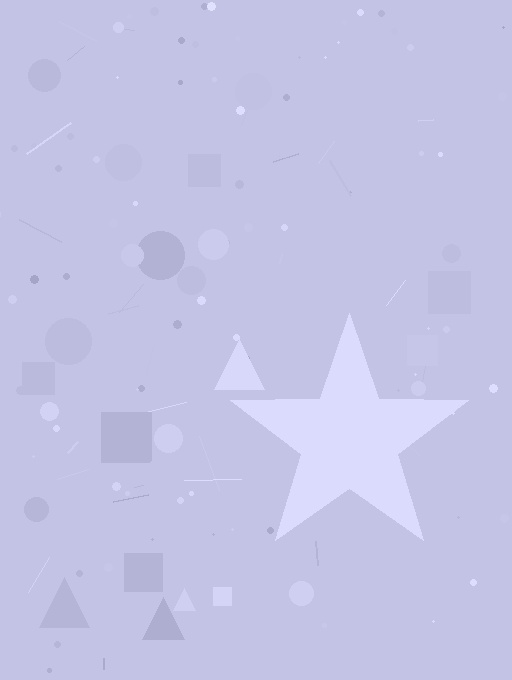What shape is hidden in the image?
A star is hidden in the image.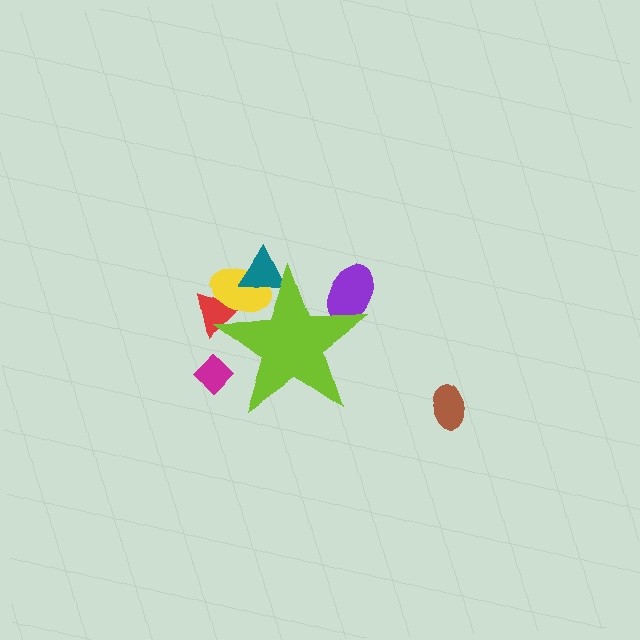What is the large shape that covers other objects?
A lime star.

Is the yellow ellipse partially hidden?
Yes, the yellow ellipse is partially hidden behind the lime star.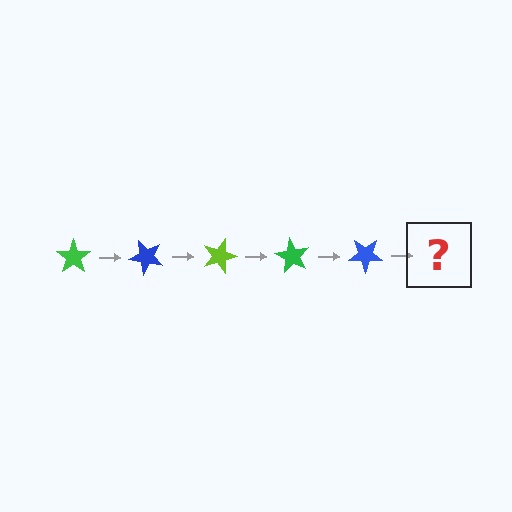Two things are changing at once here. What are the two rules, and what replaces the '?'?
The two rules are that it rotates 45 degrees each step and the color cycles through green, blue, and lime. The '?' should be a lime star, rotated 225 degrees from the start.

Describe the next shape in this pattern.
It should be a lime star, rotated 225 degrees from the start.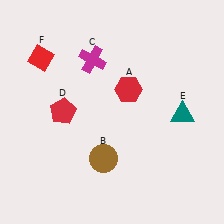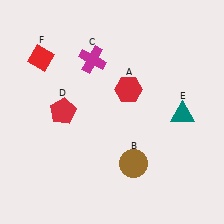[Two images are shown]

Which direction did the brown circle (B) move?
The brown circle (B) moved right.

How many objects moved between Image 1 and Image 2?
1 object moved between the two images.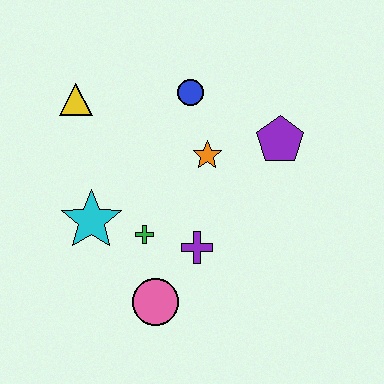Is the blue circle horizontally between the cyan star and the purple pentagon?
Yes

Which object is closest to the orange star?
The blue circle is closest to the orange star.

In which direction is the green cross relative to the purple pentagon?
The green cross is to the left of the purple pentagon.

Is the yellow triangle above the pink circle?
Yes